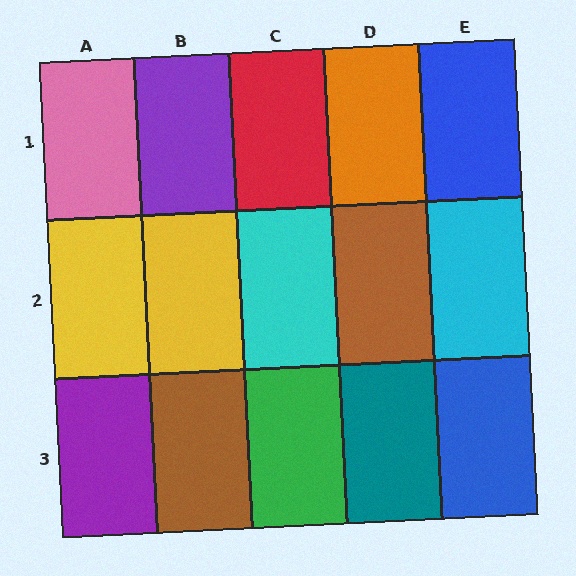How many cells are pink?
1 cell is pink.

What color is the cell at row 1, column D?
Orange.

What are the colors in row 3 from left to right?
Purple, brown, green, teal, blue.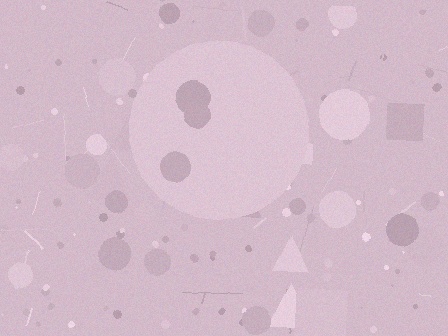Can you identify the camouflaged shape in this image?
The camouflaged shape is a circle.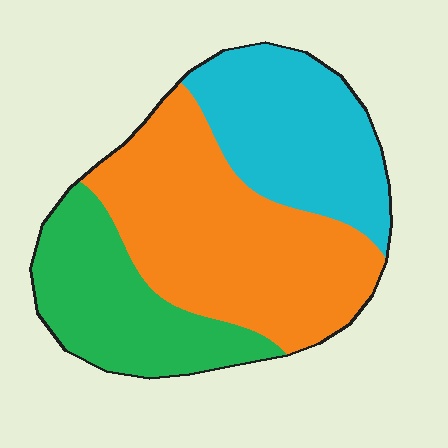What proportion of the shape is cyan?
Cyan covers 29% of the shape.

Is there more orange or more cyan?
Orange.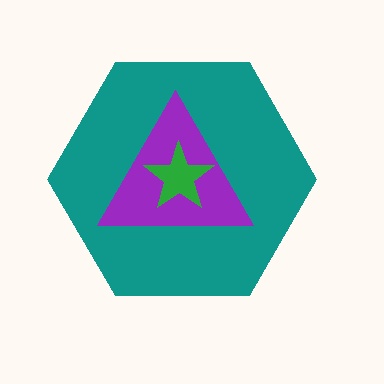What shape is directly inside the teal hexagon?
The purple triangle.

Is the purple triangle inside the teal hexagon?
Yes.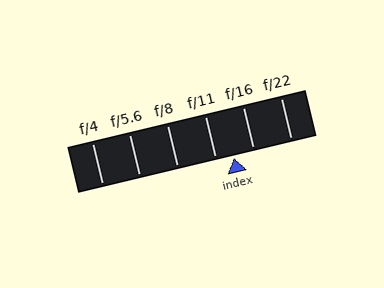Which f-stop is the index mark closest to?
The index mark is closest to f/11.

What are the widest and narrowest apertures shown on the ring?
The widest aperture shown is f/4 and the narrowest is f/22.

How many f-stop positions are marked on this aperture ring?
There are 6 f-stop positions marked.